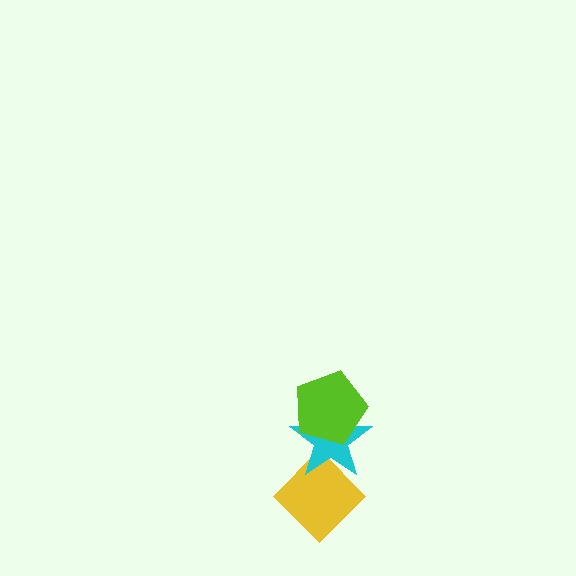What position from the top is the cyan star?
The cyan star is 2nd from the top.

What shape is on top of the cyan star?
The lime pentagon is on top of the cyan star.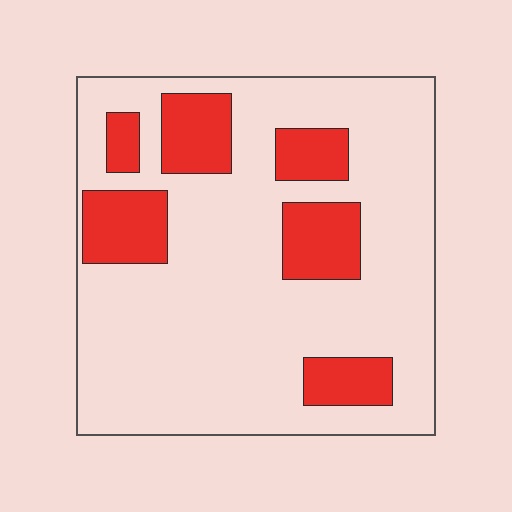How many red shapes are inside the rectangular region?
6.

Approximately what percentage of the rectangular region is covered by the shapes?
Approximately 20%.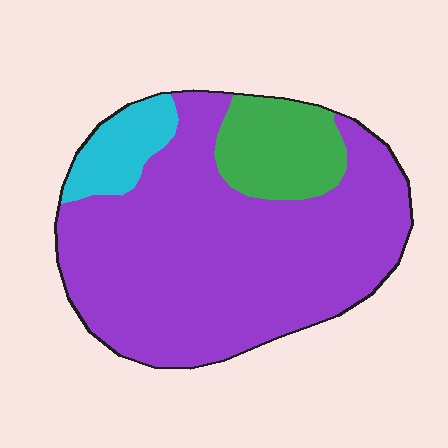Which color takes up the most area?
Purple, at roughly 75%.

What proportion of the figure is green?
Green takes up less than a quarter of the figure.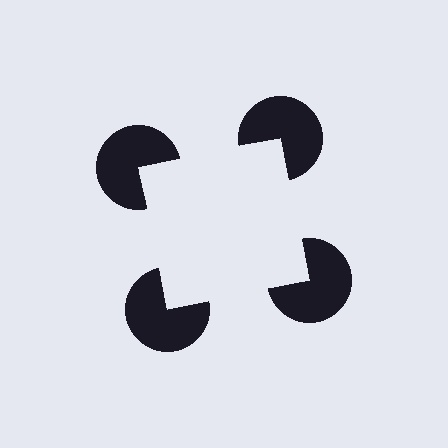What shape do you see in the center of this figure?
An illusory square — its edges are inferred from the aligned wedge cuts in the pac-man discs, not physically drawn.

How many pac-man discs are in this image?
There are 4 — one at each vertex of the illusory square.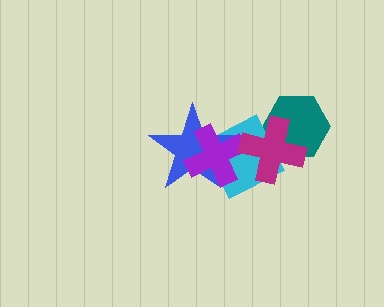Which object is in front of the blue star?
The purple cross is in front of the blue star.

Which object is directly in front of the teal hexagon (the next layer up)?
The cyan diamond is directly in front of the teal hexagon.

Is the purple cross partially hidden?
Yes, it is partially covered by another shape.